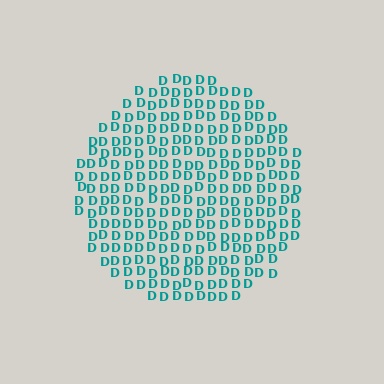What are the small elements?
The small elements are letter D's.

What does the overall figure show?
The overall figure shows a circle.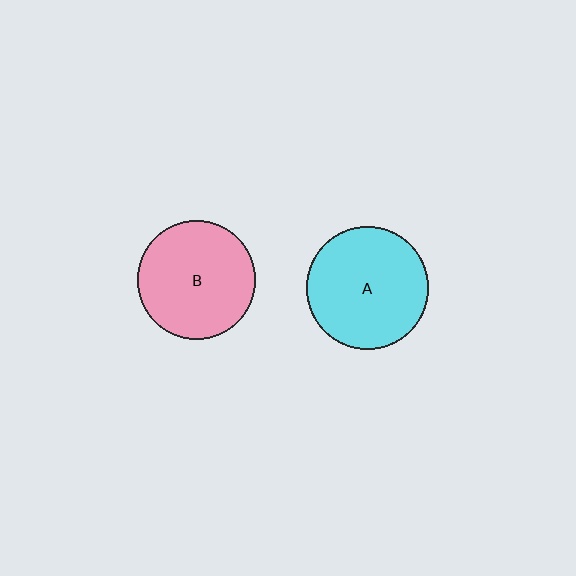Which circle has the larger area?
Circle A (cyan).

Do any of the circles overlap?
No, none of the circles overlap.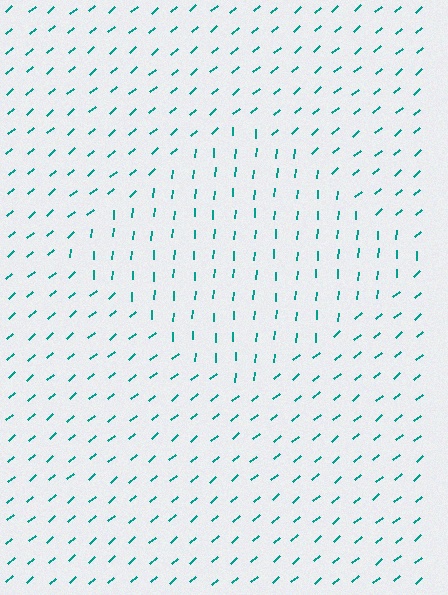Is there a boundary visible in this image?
Yes, there is a texture boundary formed by a change in line orientation.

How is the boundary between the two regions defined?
The boundary is defined purely by a change in line orientation (approximately 45 degrees difference). All lines are the same color and thickness.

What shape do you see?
I see a diamond.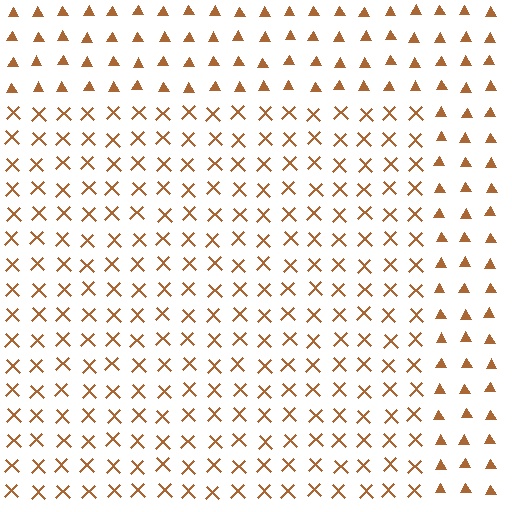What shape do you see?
I see a rectangle.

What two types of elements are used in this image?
The image uses X marks inside the rectangle region and triangles outside it.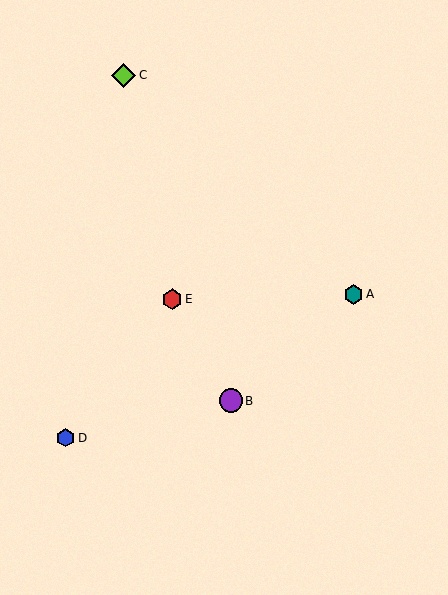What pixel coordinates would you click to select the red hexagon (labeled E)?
Click at (172, 299) to select the red hexagon E.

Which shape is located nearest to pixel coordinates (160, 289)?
The red hexagon (labeled E) at (172, 299) is nearest to that location.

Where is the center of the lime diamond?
The center of the lime diamond is at (124, 75).